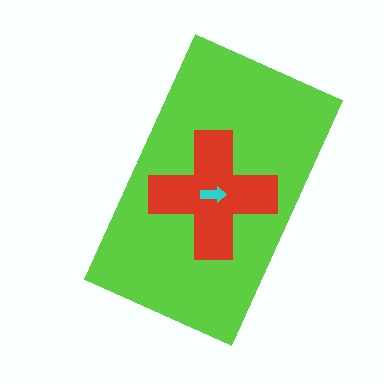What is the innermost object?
The cyan arrow.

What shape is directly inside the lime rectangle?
The red cross.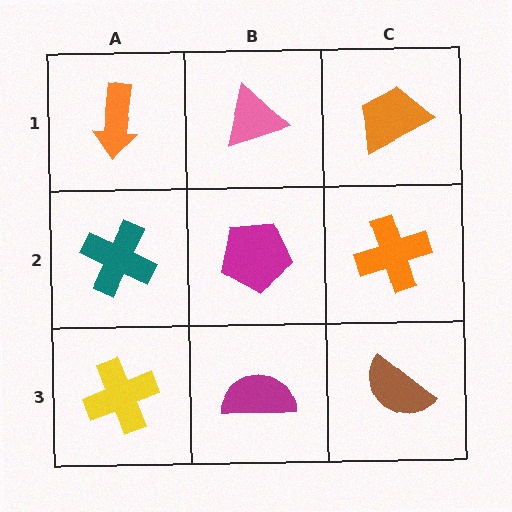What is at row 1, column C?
An orange trapezoid.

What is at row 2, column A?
A teal cross.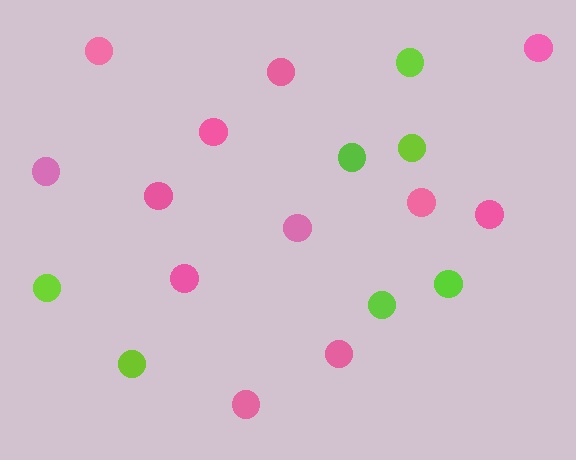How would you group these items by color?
There are 2 groups: one group of lime circles (7) and one group of pink circles (12).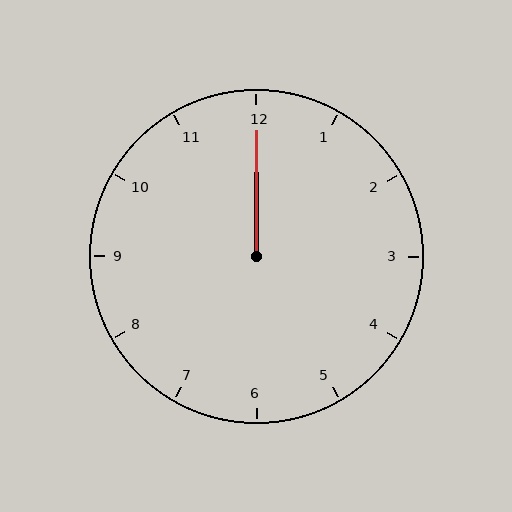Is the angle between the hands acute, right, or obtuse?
It is acute.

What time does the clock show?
12:00.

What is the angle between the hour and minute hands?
Approximately 0 degrees.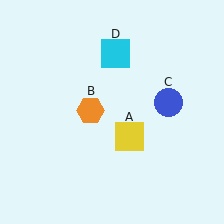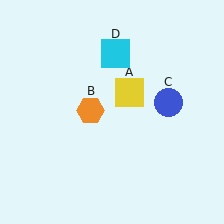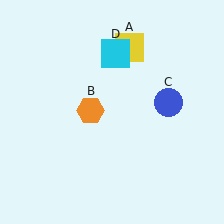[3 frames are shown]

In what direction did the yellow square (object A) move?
The yellow square (object A) moved up.